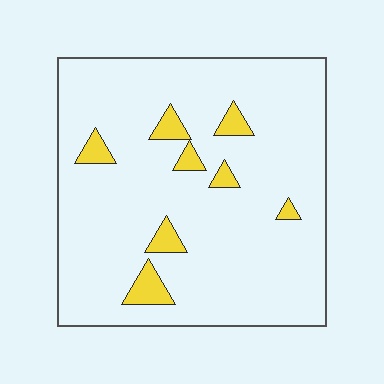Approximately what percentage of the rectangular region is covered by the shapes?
Approximately 10%.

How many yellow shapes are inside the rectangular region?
8.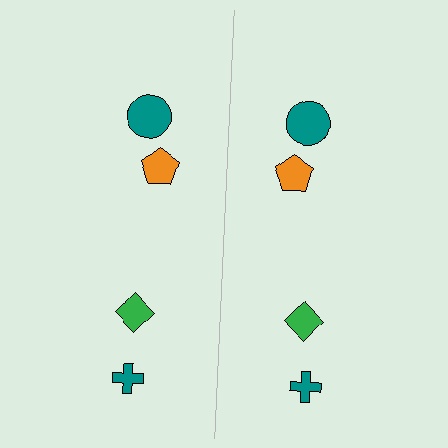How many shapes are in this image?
There are 8 shapes in this image.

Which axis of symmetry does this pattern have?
The pattern has a vertical axis of symmetry running through the center of the image.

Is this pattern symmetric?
Yes, this pattern has bilateral (reflection) symmetry.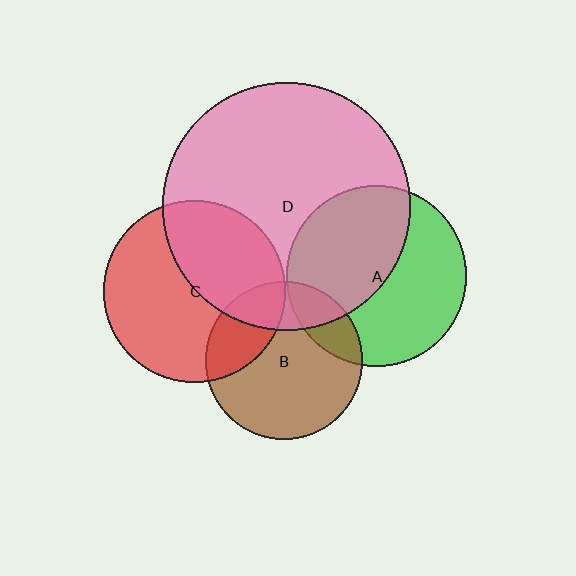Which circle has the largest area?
Circle D (pink).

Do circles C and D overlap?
Yes.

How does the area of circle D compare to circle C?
Approximately 1.9 times.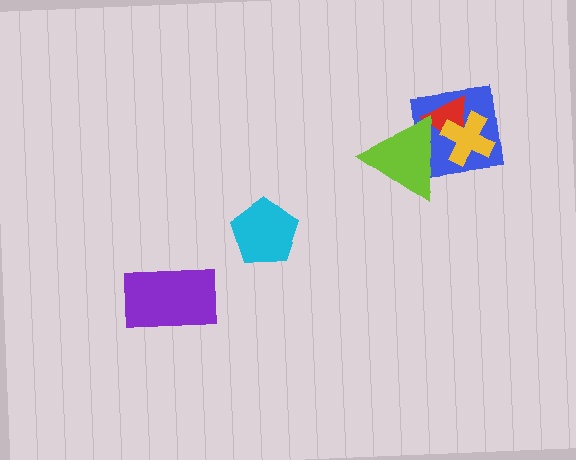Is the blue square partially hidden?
Yes, it is partially covered by another shape.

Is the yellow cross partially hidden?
Yes, it is partially covered by another shape.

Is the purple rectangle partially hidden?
No, no other shape covers it.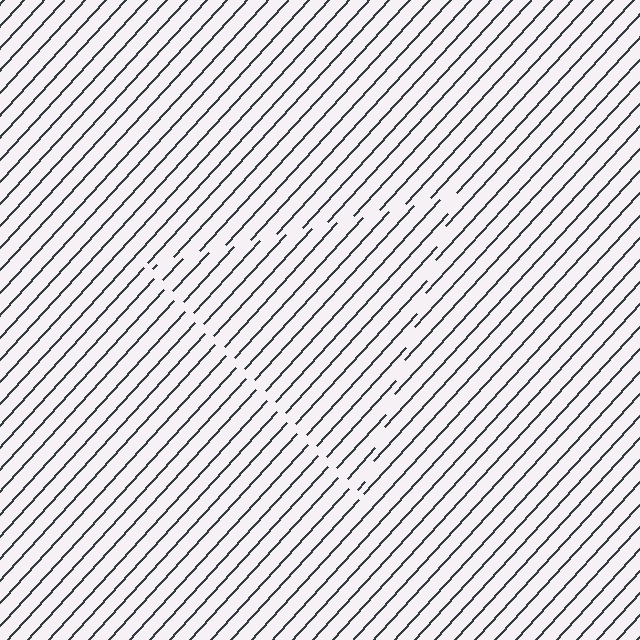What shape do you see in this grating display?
An illusory triangle. The interior of the shape contains the same grating, shifted by half a period — the contour is defined by the phase discontinuity where line-ends from the inner and outer gratings abut.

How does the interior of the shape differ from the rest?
The interior of the shape contains the same grating, shifted by half a period — the contour is defined by the phase discontinuity where line-ends from the inner and outer gratings abut.